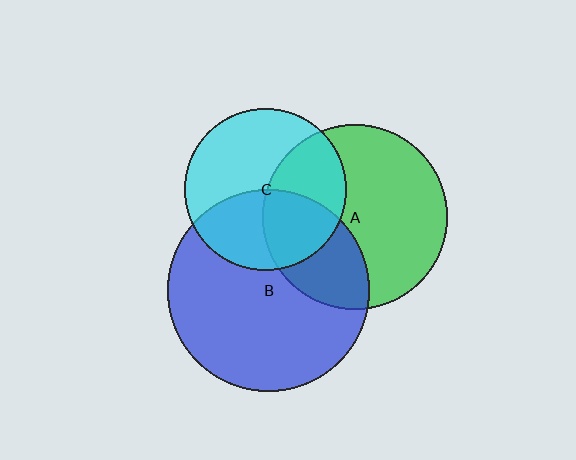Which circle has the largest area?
Circle B (blue).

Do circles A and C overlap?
Yes.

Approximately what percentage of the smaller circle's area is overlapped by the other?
Approximately 40%.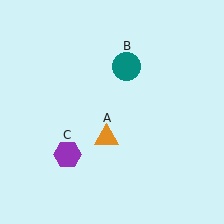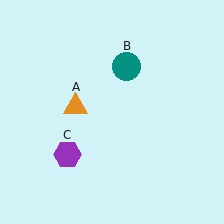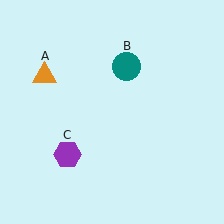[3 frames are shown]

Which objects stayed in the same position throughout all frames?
Teal circle (object B) and purple hexagon (object C) remained stationary.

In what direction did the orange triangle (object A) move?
The orange triangle (object A) moved up and to the left.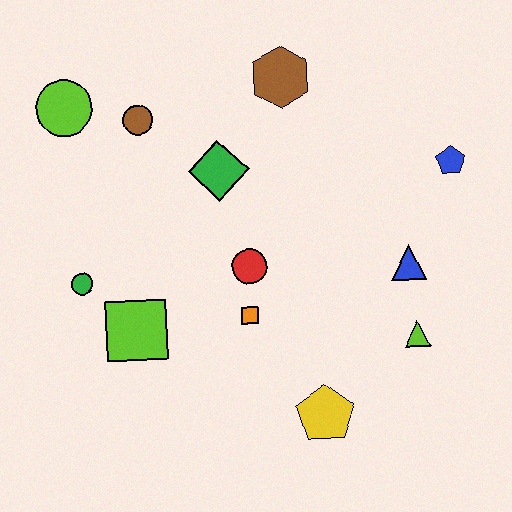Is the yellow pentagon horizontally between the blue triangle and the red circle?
Yes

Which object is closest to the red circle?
The orange square is closest to the red circle.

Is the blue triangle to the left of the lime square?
No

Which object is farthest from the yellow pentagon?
The lime circle is farthest from the yellow pentagon.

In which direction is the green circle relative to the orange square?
The green circle is to the left of the orange square.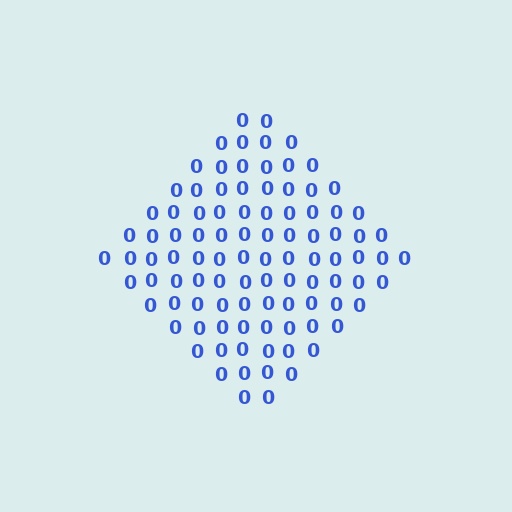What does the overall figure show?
The overall figure shows a diamond.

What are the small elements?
The small elements are digit 0's.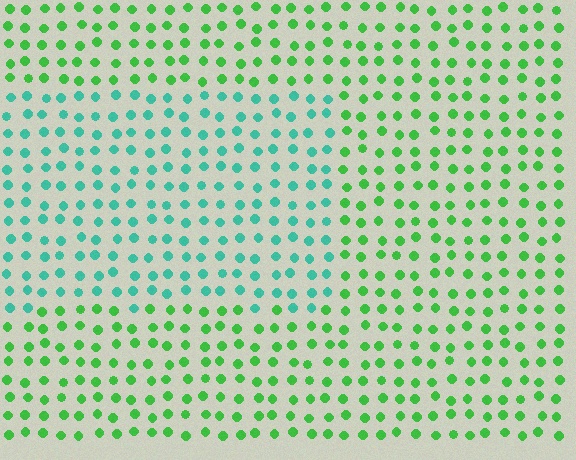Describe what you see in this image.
The image is filled with small green elements in a uniform arrangement. A rectangle-shaped region is visible where the elements are tinted to a slightly different hue, forming a subtle color boundary.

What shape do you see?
I see a rectangle.